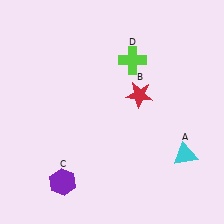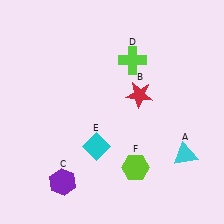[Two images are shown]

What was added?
A cyan diamond (E), a lime hexagon (F) were added in Image 2.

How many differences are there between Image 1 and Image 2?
There are 2 differences between the two images.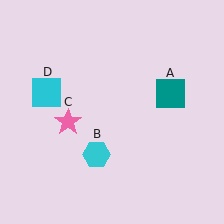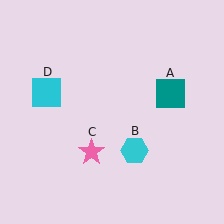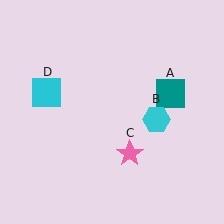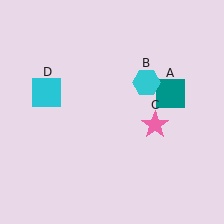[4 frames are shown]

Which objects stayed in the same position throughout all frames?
Teal square (object A) and cyan square (object D) remained stationary.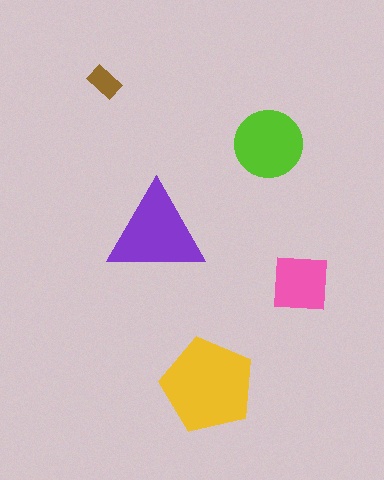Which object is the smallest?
The brown rectangle.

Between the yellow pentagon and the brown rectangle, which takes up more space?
The yellow pentagon.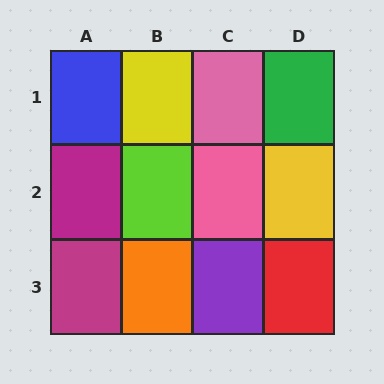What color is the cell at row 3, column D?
Red.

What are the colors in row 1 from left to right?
Blue, yellow, pink, green.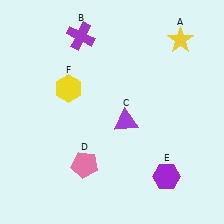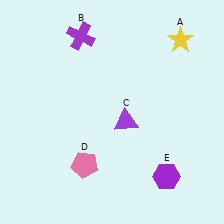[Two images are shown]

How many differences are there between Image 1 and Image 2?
There is 1 difference between the two images.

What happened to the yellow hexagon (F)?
The yellow hexagon (F) was removed in Image 2. It was in the top-left area of Image 1.